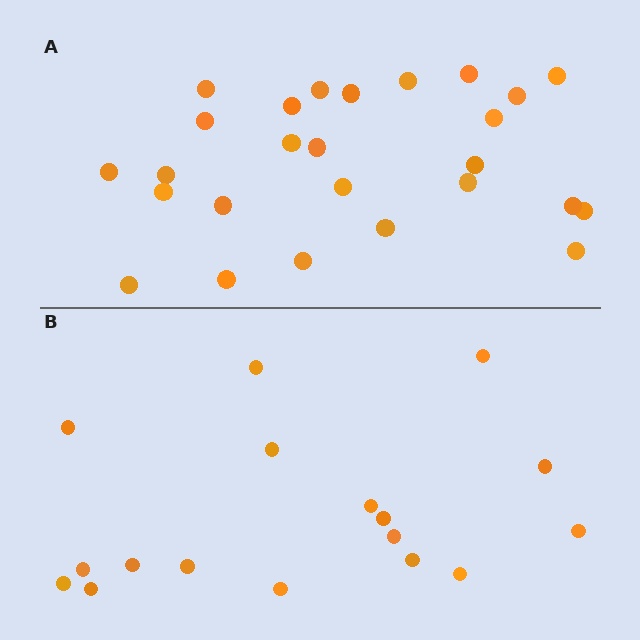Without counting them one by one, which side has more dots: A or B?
Region A (the top region) has more dots.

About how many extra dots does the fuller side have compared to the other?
Region A has roughly 8 or so more dots than region B.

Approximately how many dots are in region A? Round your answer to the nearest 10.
About 30 dots. (The exact count is 26, which rounds to 30.)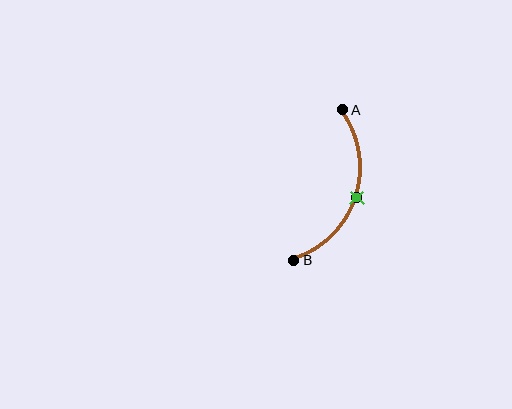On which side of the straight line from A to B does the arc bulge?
The arc bulges to the right of the straight line connecting A and B.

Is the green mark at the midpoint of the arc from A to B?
Yes. The green mark lies on the arc at equal arc-length from both A and B — it is the arc midpoint.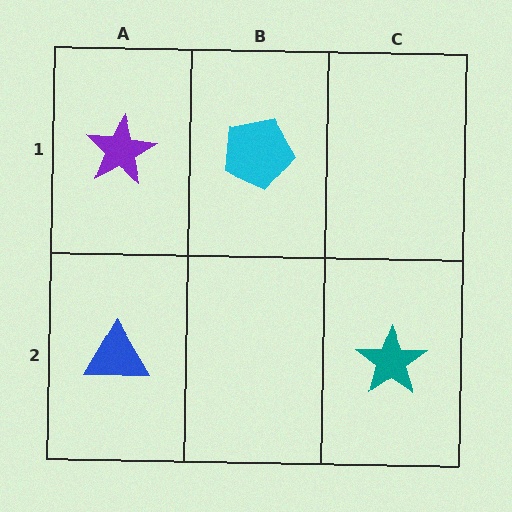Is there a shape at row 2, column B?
No, that cell is empty.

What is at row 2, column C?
A teal star.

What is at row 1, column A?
A purple star.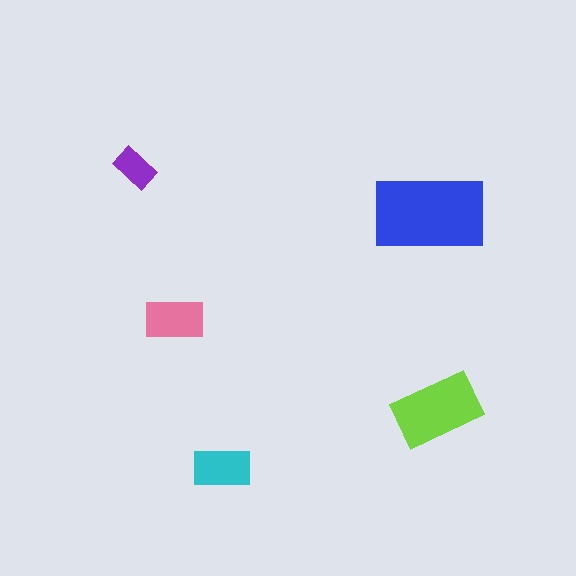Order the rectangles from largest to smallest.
the blue one, the lime one, the pink one, the cyan one, the purple one.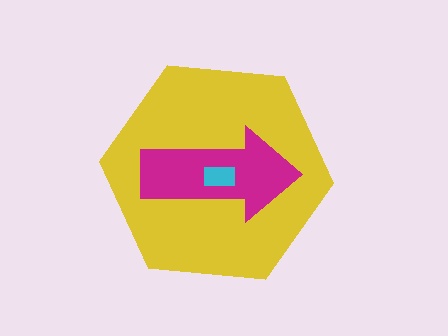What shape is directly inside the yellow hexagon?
The magenta arrow.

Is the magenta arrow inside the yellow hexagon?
Yes.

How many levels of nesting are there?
3.